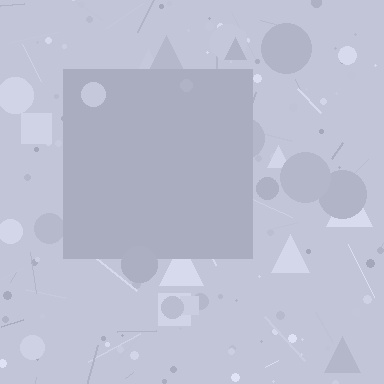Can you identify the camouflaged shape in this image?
The camouflaged shape is a square.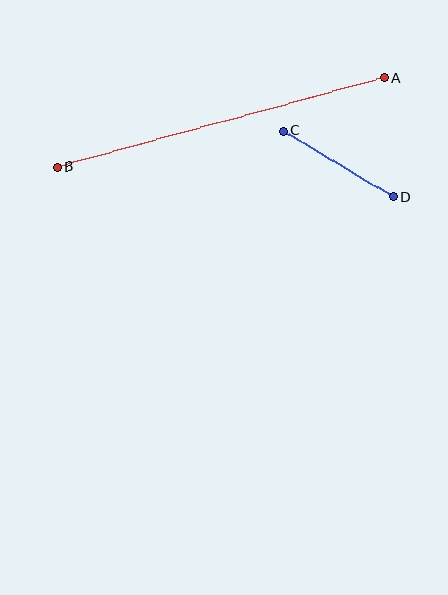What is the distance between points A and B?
The distance is approximately 339 pixels.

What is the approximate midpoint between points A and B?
The midpoint is at approximately (221, 123) pixels.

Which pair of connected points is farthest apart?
Points A and B are farthest apart.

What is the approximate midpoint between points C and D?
The midpoint is at approximately (338, 164) pixels.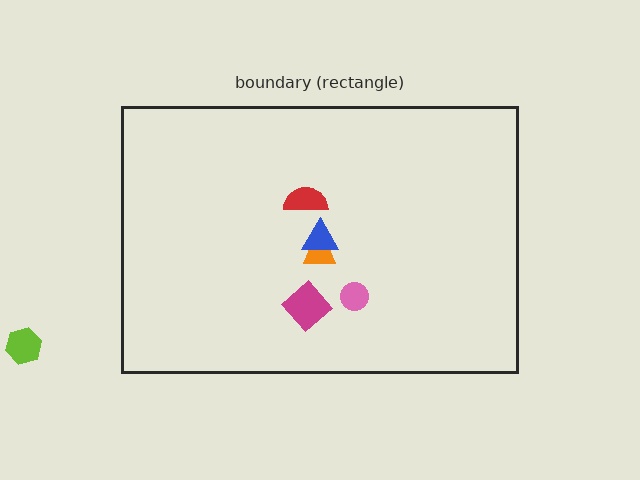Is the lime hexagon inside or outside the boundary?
Outside.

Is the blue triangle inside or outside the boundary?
Inside.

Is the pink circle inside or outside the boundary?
Inside.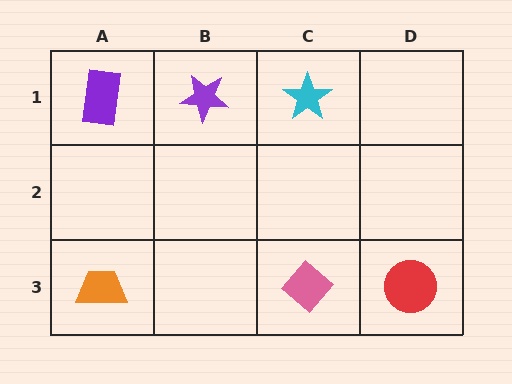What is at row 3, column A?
An orange trapezoid.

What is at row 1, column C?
A cyan star.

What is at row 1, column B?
A purple star.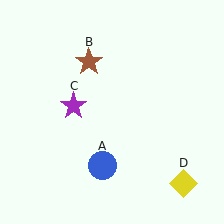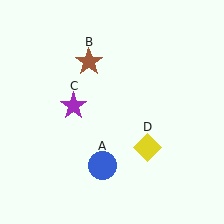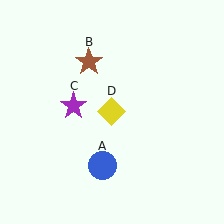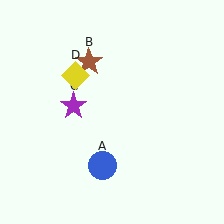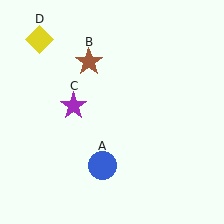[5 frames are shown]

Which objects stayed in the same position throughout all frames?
Blue circle (object A) and brown star (object B) and purple star (object C) remained stationary.